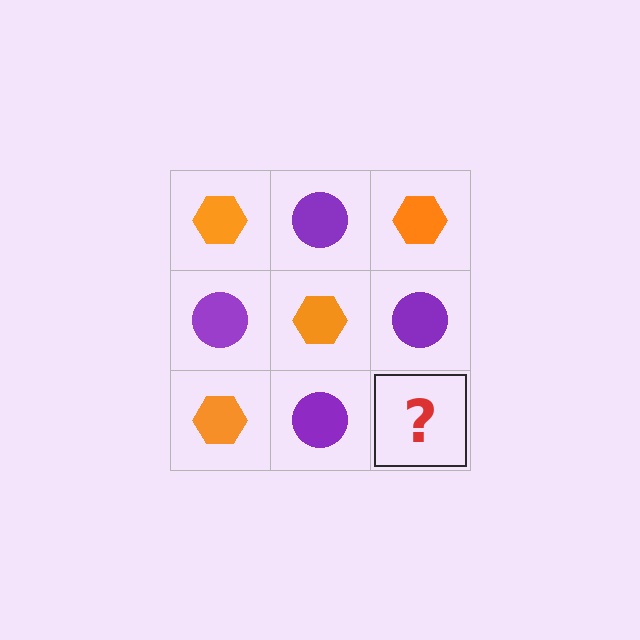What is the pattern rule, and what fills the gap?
The rule is that it alternates orange hexagon and purple circle in a checkerboard pattern. The gap should be filled with an orange hexagon.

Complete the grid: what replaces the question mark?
The question mark should be replaced with an orange hexagon.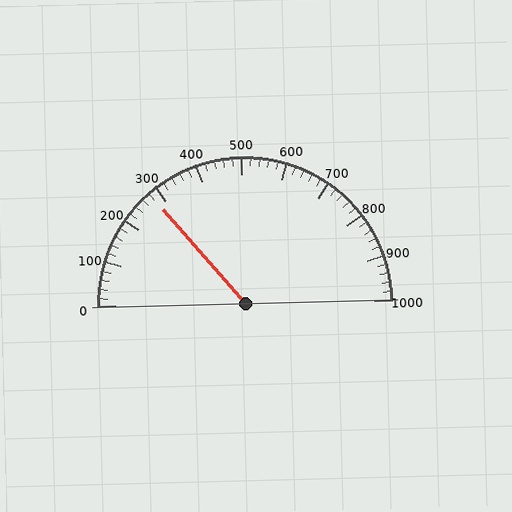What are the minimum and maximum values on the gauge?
The gauge ranges from 0 to 1000.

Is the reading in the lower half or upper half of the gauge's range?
The reading is in the lower half of the range (0 to 1000).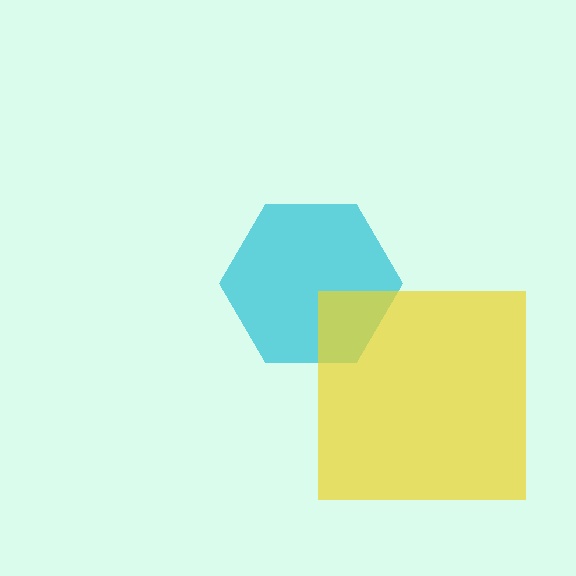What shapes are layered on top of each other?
The layered shapes are: a cyan hexagon, a yellow square.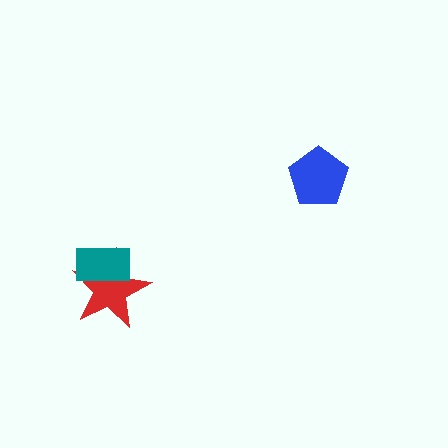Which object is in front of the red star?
The teal rectangle is in front of the red star.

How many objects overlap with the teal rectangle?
1 object overlaps with the teal rectangle.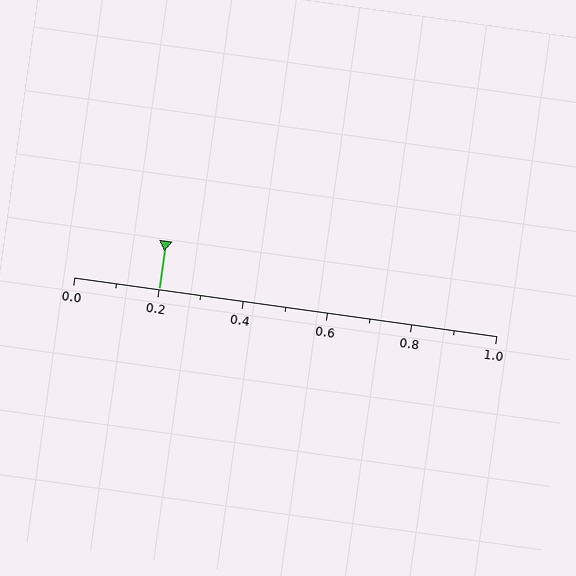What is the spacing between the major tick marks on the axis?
The major ticks are spaced 0.2 apart.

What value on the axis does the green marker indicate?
The marker indicates approximately 0.2.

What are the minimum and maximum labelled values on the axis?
The axis runs from 0.0 to 1.0.